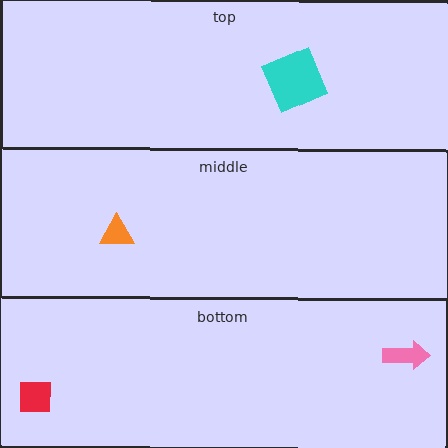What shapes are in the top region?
The cyan square.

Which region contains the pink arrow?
The bottom region.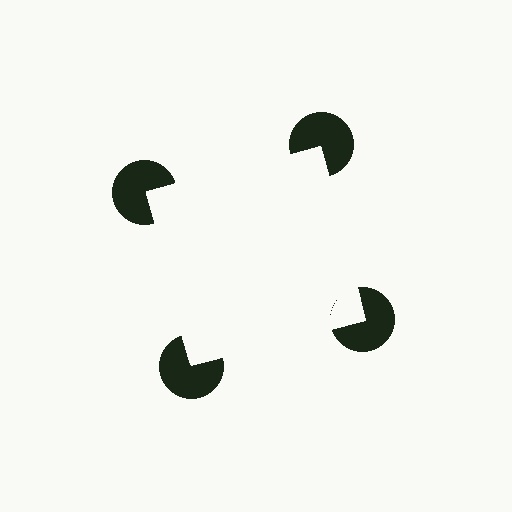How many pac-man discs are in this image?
There are 4 — one at each vertex of the illusory square.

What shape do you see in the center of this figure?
An illusory square — its edges are inferred from the aligned wedge cuts in the pac-man discs, not physically drawn.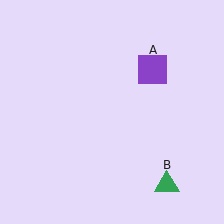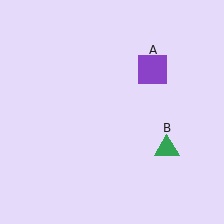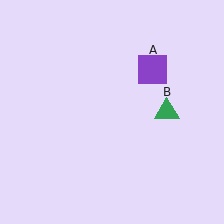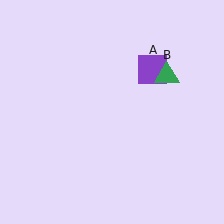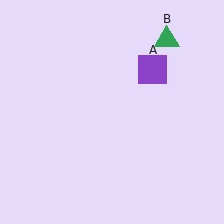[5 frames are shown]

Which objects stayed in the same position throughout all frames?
Purple square (object A) remained stationary.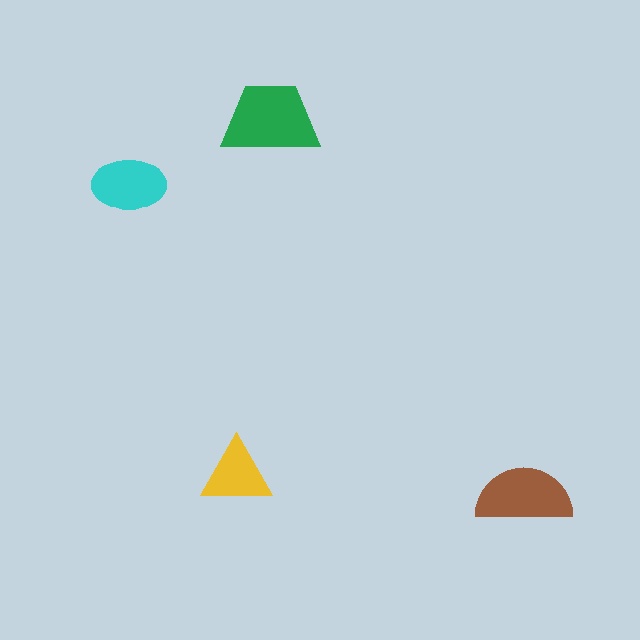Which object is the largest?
The green trapezoid.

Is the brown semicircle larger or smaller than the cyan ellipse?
Larger.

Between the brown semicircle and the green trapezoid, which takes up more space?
The green trapezoid.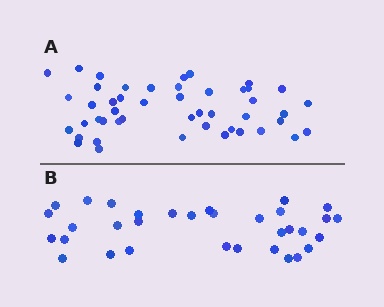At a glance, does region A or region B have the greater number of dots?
Region A (the top region) has more dots.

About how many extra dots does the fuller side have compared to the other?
Region A has approximately 15 more dots than region B.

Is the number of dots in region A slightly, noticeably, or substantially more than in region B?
Region A has noticeably more, but not dramatically so. The ratio is roughly 1.4 to 1.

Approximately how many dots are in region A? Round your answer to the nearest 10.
About 50 dots. (The exact count is 47, which rounds to 50.)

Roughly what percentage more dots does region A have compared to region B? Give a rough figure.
About 40% more.